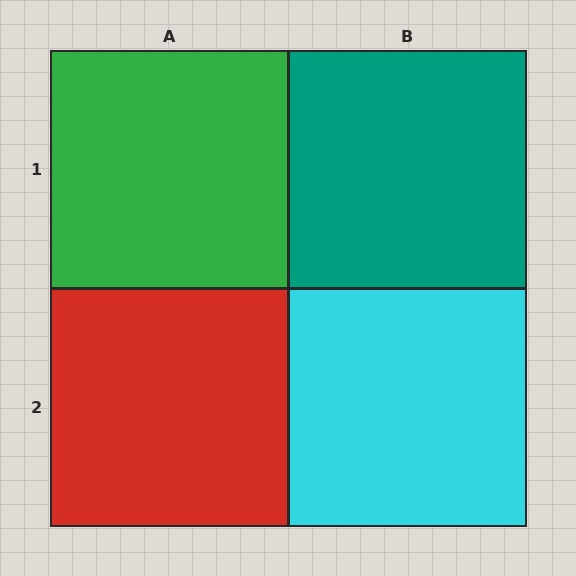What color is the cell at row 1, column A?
Green.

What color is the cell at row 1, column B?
Teal.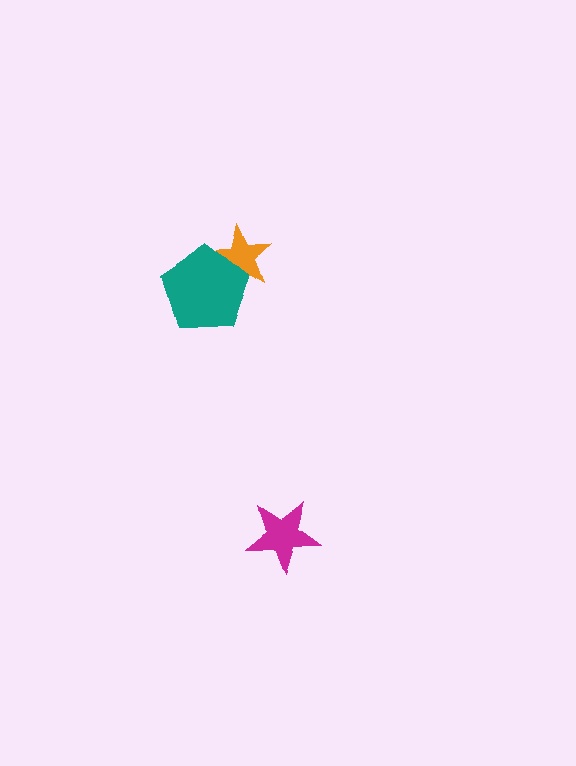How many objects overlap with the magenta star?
0 objects overlap with the magenta star.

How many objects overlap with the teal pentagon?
1 object overlaps with the teal pentagon.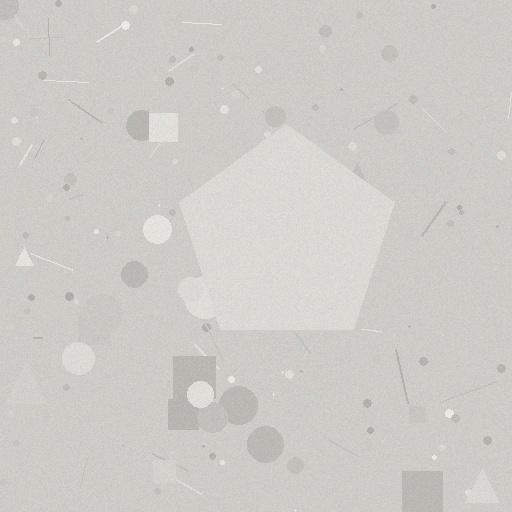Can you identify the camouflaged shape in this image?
The camouflaged shape is a pentagon.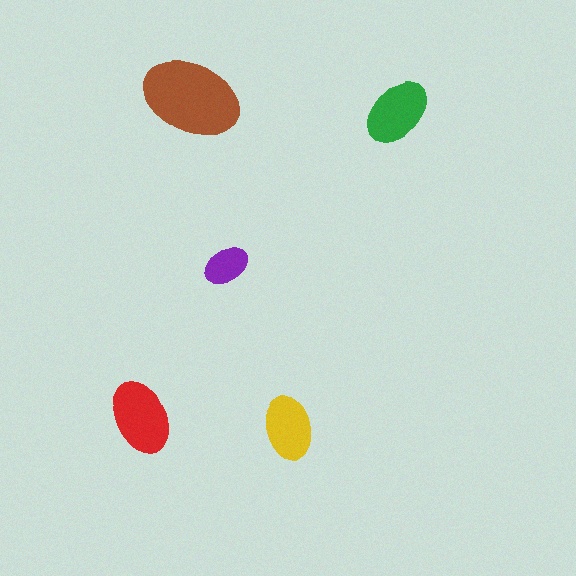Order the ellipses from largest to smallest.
the brown one, the red one, the green one, the yellow one, the purple one.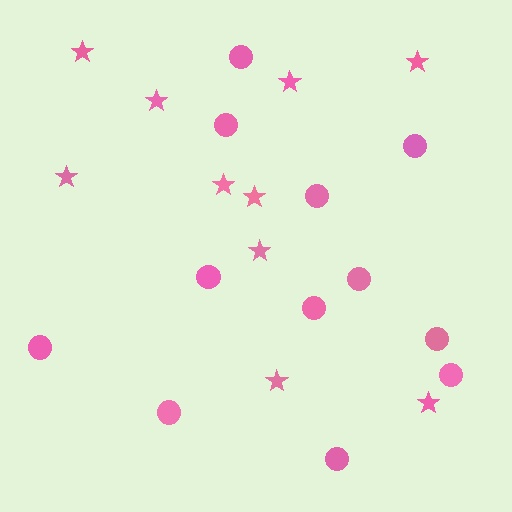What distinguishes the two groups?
There are 2 groups: one group of stars (10) and one group of circles (12).